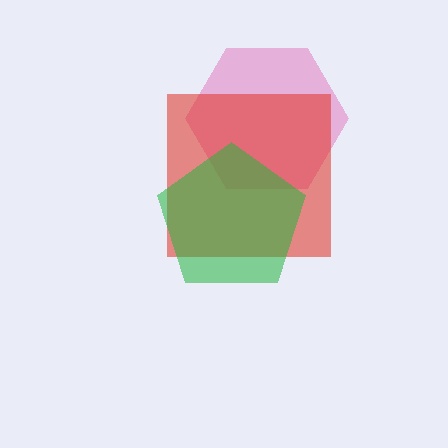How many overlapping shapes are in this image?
There are 3 overlapping shapes in the image.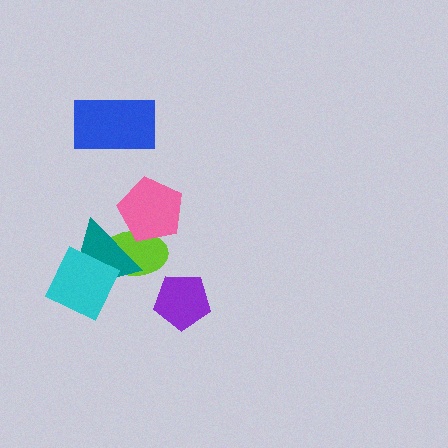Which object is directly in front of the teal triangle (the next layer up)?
The pink pentagon is directly in front of the teal triangle.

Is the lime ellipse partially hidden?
Yes, it is partially covered by another shape.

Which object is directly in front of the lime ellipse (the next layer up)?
The teal triangle is directly in front of the lime ellipse.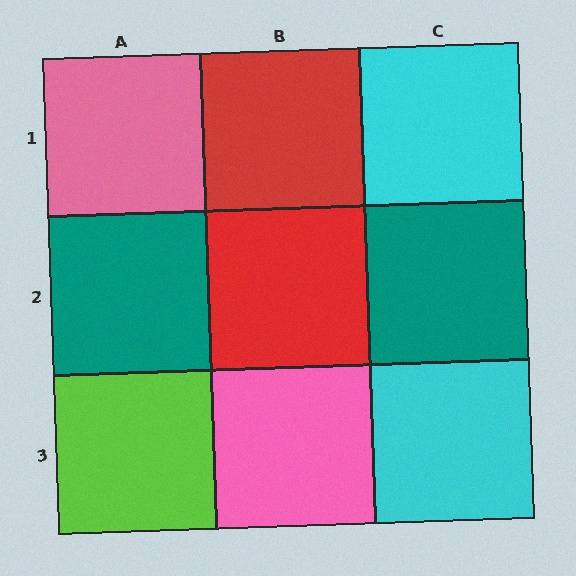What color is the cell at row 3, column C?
Cyan.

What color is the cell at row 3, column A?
Lime.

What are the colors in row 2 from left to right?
Teal, red, teal.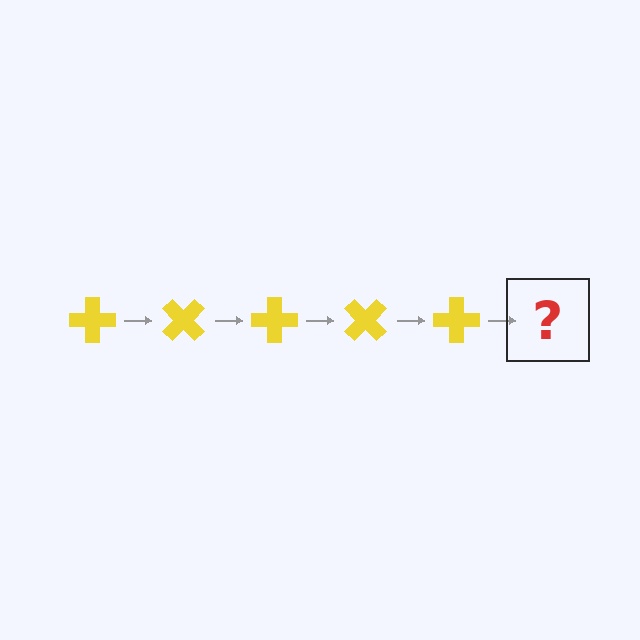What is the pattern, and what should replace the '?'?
The pattern is that the cross rotates 45 degrees each step. The '?' should be a yellow cross rotated 225 degrees.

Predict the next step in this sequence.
The next step is a yellow cross rotated 225 degrees.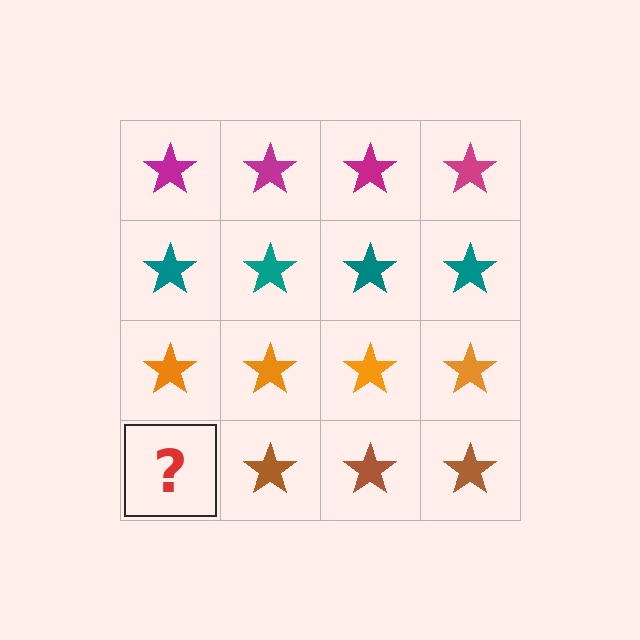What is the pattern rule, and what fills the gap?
The rule is that each row has a consistent color. The gap should be filled with a brown star.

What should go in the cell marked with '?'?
The missing cell should contain a brown star.